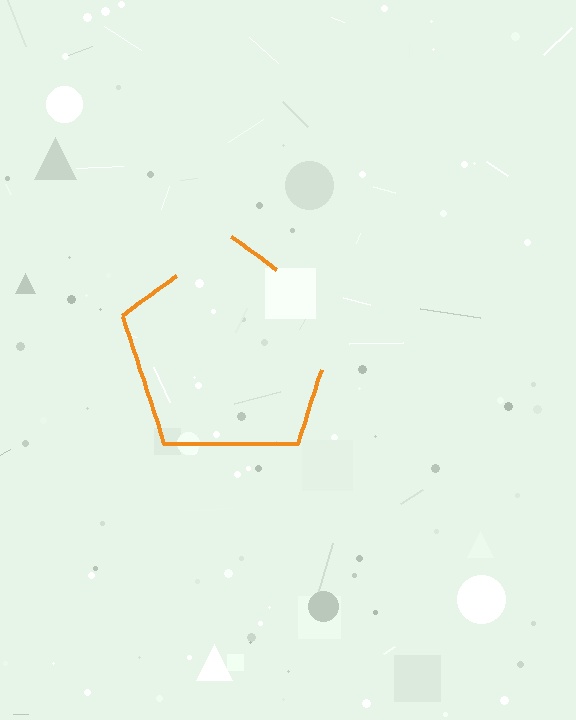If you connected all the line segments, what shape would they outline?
They would outline a pentagon.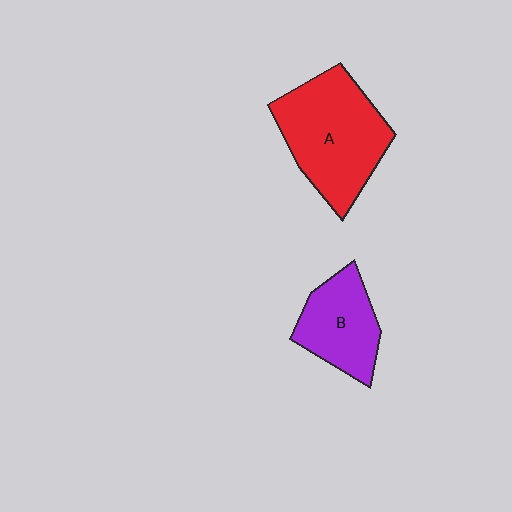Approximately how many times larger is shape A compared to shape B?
Approximately 1.6 times.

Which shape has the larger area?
Shape A (red).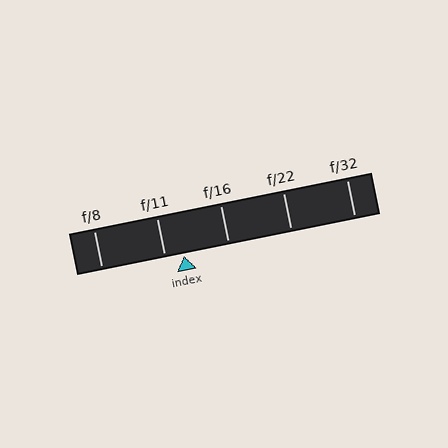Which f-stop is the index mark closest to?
The index mark is closest to f/11.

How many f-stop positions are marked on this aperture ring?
There are 5 f-stop positions marked.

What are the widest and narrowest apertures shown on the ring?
The widest aperture shown is f/8 and the narrowest is f/32.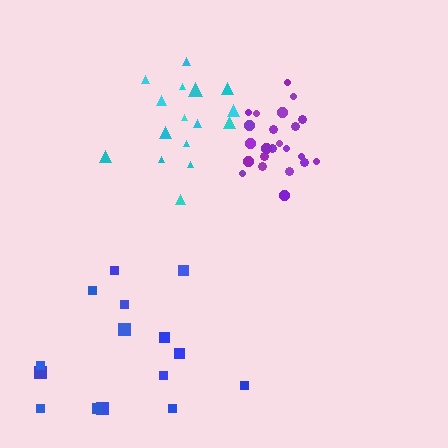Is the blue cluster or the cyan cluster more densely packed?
Cyan.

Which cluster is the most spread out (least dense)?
Blue.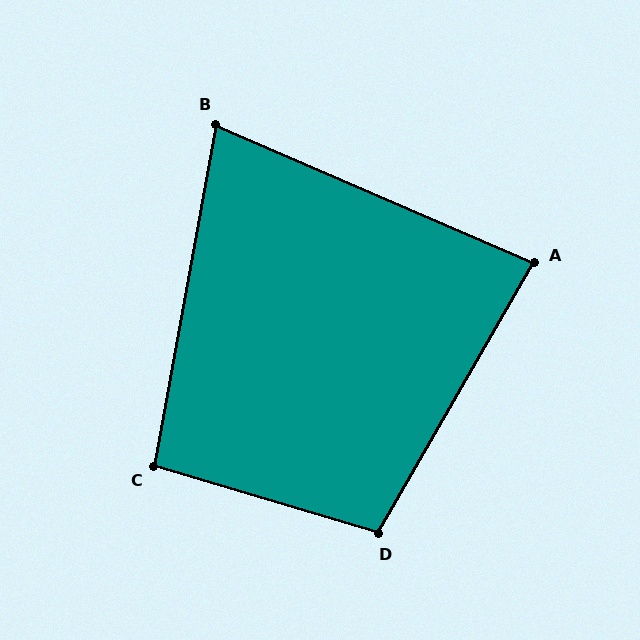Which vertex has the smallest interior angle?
B, at approximately 77 degrees.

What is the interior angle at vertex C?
Approximately 96 degrees (obtuse).